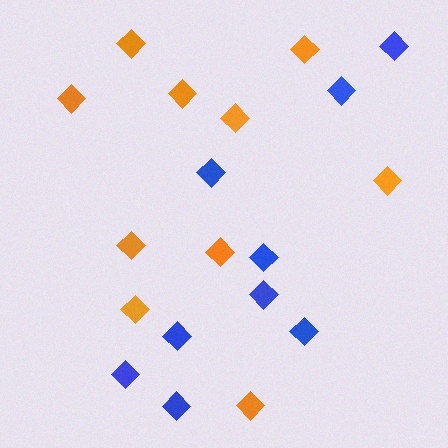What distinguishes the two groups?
There are 2 groups: one group of orange diamonds (10) and one group of blue diamonds (9).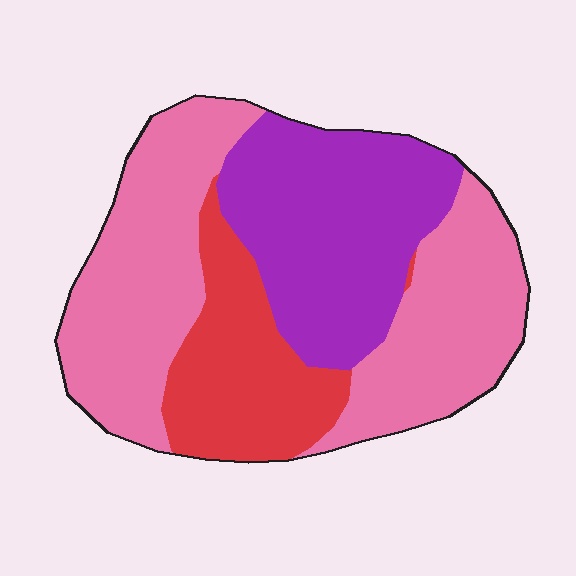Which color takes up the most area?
Pink, at roughly 50%.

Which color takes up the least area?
Red, at roughly 20%.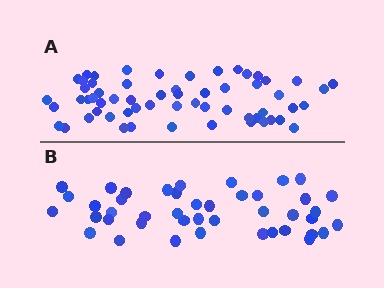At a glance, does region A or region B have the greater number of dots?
Region A (the top region) has more dots.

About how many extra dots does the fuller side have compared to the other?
Region A has approximately 15 more dots than region B.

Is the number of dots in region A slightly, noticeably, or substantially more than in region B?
Region A has noticeably more, but not dramatically so. The ratio is roughly 1.4 to 1.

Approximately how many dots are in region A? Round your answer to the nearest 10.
About 60 dots.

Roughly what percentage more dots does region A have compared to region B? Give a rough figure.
About 40% more.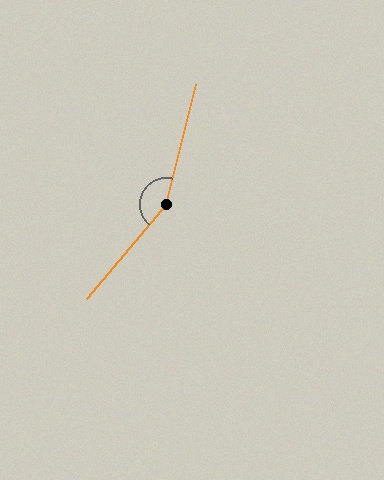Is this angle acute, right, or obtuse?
It is obtuse.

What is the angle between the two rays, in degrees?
Approximately 154 degrees.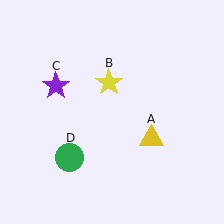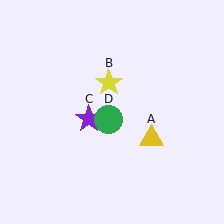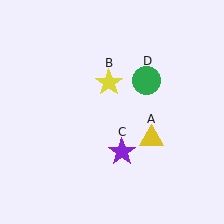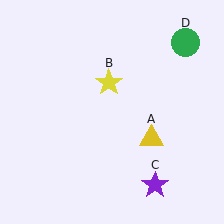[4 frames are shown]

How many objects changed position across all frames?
2 objects changed position: purple star (object C), green circle (object D).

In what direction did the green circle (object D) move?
The green circle (object D) moved up and to the right.